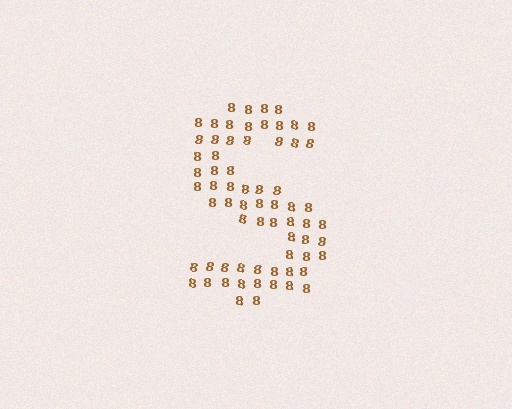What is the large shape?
The large shape is the letter S.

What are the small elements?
The small elements are digit 8's.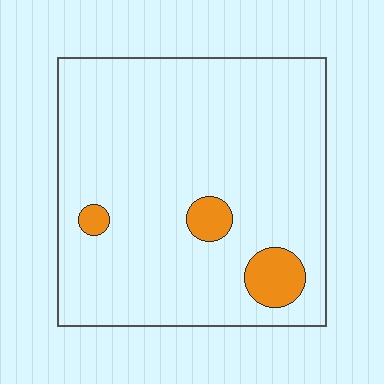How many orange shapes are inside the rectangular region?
3.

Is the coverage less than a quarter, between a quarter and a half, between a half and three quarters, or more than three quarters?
Less than a quarter.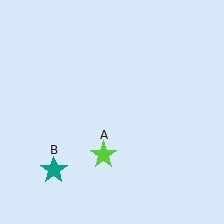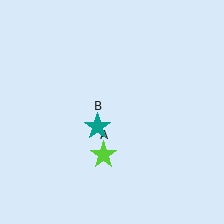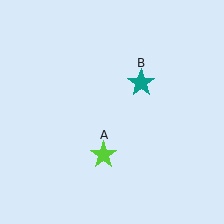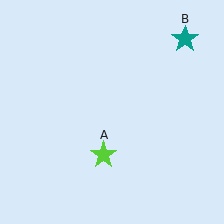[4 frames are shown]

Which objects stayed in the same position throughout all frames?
Lime star (object A) remained stationary.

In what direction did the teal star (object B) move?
The teal star (object B) moved up and to the right.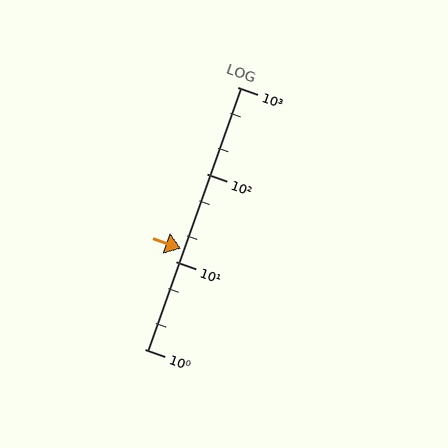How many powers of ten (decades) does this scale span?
The scale spans 3 decades, from 1 to 1000.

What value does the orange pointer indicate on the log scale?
The pointer indicates approximately 14.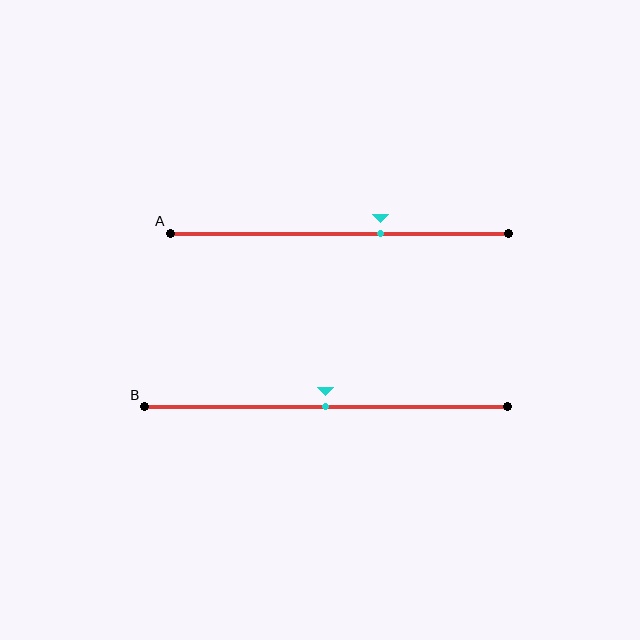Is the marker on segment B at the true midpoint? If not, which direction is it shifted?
Yes, the marker on segment B is at the true midpoint.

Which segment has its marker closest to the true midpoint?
Segment B has its marker closest to the true midpoint.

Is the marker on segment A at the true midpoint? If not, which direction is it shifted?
No, the marker on segment A is shifted to the right by about 12% of the segment length.